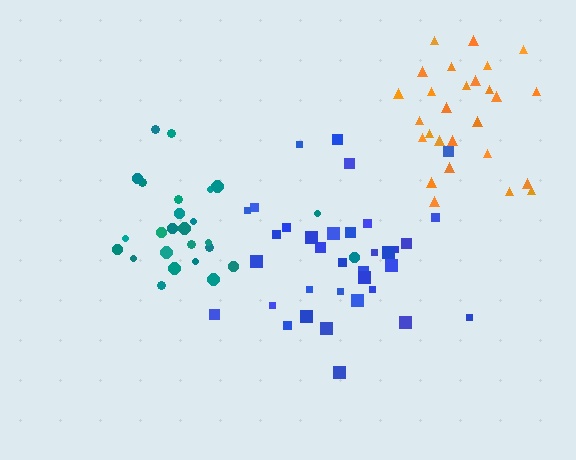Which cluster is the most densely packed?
Teal.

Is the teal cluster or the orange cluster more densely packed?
Teal.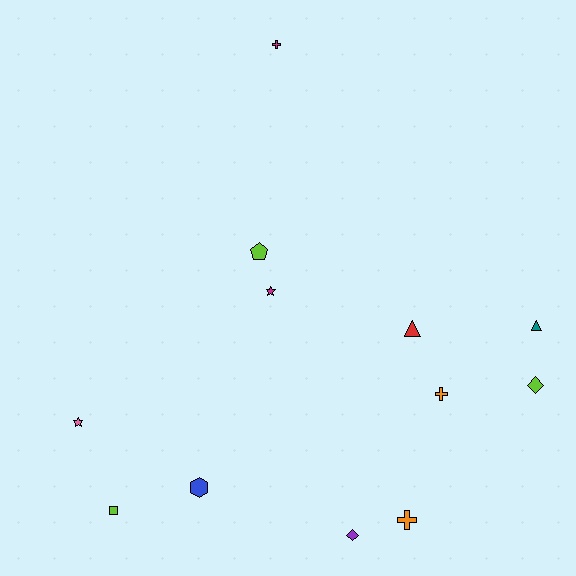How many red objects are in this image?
There is 1 red object.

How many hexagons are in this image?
There is 1 hexagon.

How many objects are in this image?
There are 12 objects.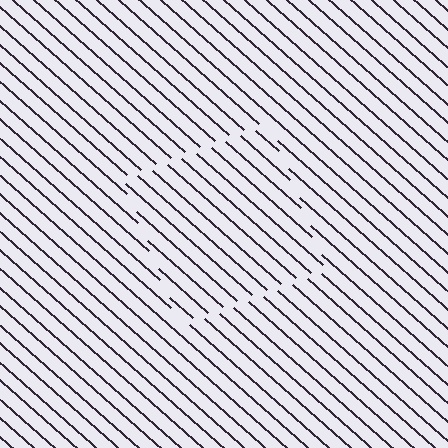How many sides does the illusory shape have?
4 sides — the line-ends trace a square.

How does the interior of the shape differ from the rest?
The interior of the shape contains the same grating, shifted by half a period — the contour is defined by the phase discontinuity where line-ends from the inner and outer gratings abut.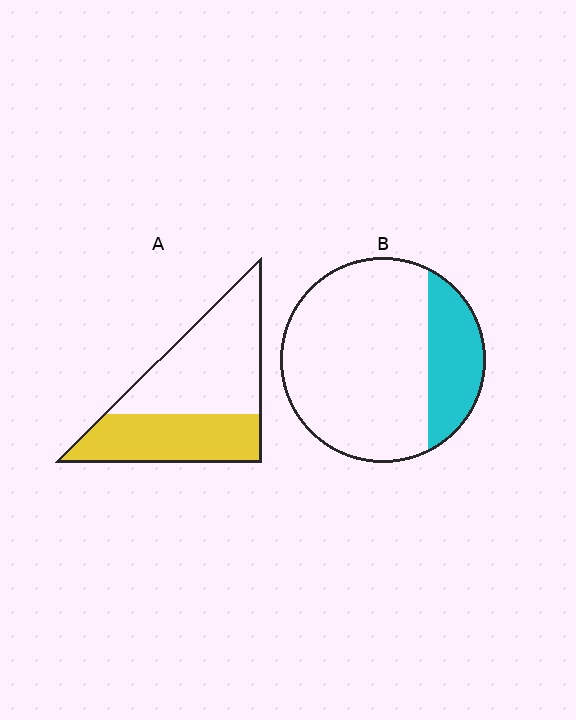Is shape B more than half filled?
No.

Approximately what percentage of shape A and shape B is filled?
A is approximately 40% and B is approximately 25%.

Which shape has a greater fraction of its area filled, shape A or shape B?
Shape A.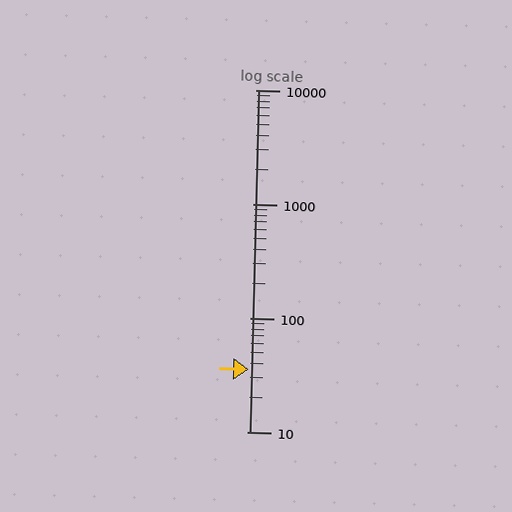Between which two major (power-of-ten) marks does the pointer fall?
The pointer is between 10 and 100.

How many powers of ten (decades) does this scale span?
The scale spans 3 decades, from 10 to 10000.